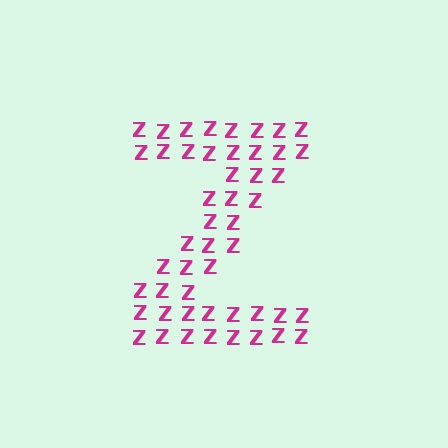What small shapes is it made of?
It is made of small letter Z's.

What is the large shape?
The large shape is the letter Z.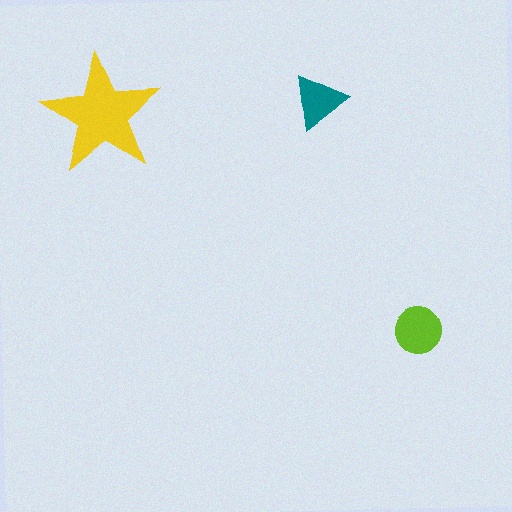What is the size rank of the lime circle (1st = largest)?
2nd.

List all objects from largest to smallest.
The yellow star, the lime circle, the teal triangle.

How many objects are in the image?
There are 3 objects in the image.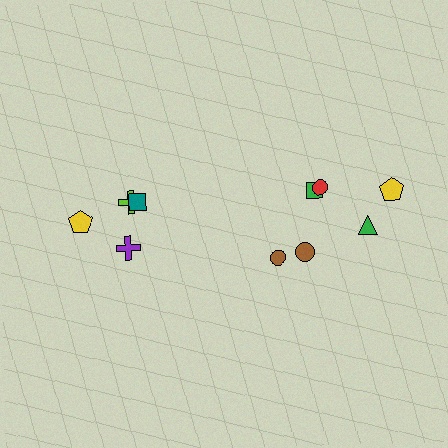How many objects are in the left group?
There are 4 objects.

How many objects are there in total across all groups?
There are 10 objects.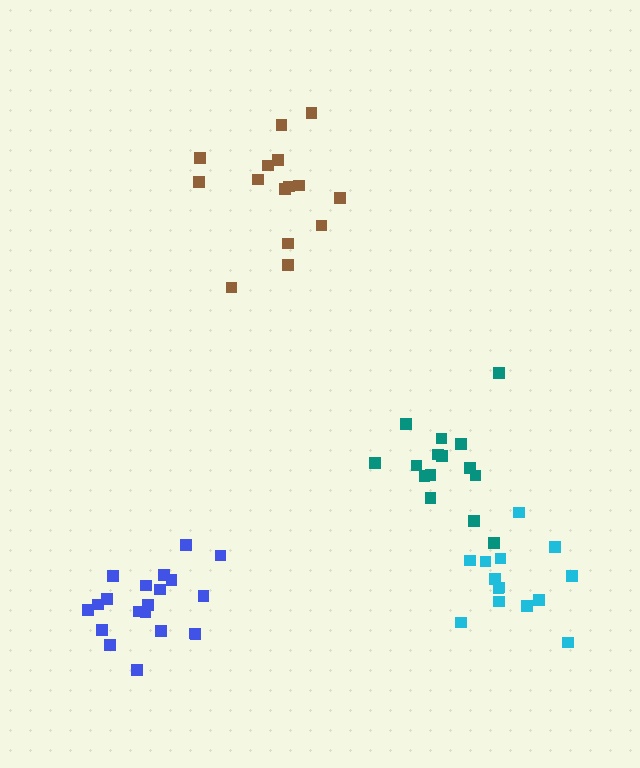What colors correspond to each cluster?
The clusters are colored: teal, cyan, blue, brown.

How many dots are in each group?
Group 1: 16 dots, Group 2: 14 dots, Group 3: 20 dots, Group 4: 15 dots (65 total).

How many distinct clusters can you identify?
There are 4 distinct clusters.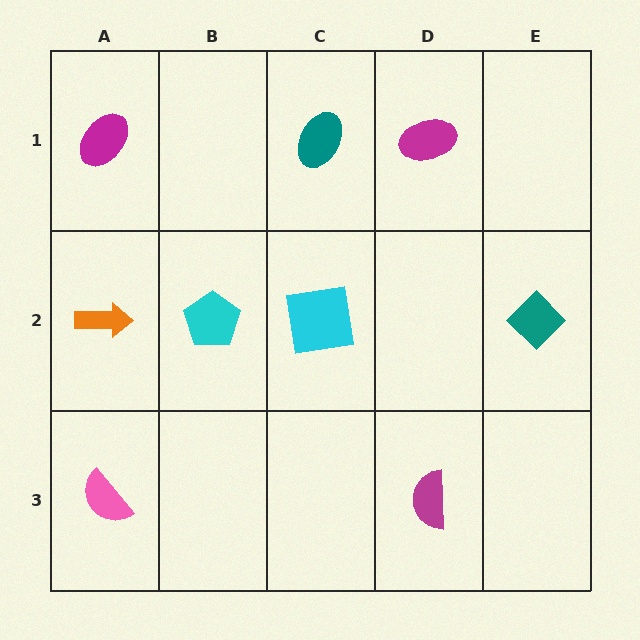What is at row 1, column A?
A magenta ellipse.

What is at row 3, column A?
A pink semicircle.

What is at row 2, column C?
A cyan square.